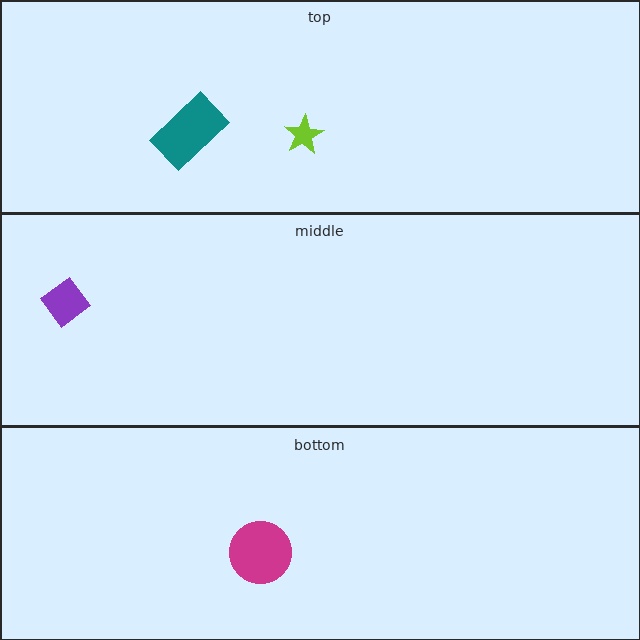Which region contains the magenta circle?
The bottom region.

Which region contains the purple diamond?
The middle region.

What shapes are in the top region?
The lime star, the teal rectangle.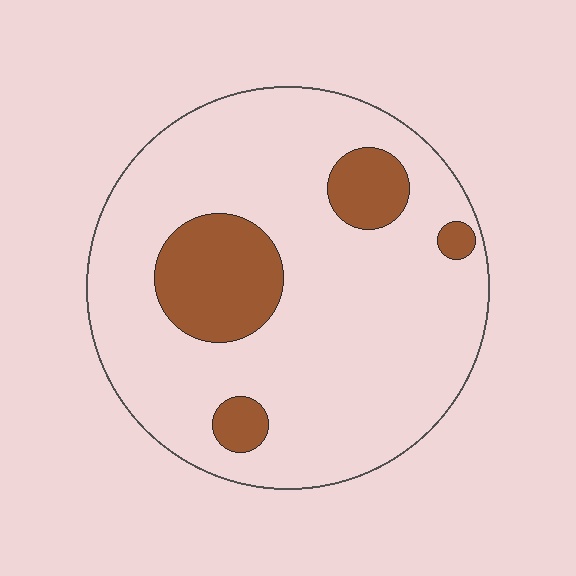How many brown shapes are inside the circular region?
4.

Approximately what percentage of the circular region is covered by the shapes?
Approximately 15%.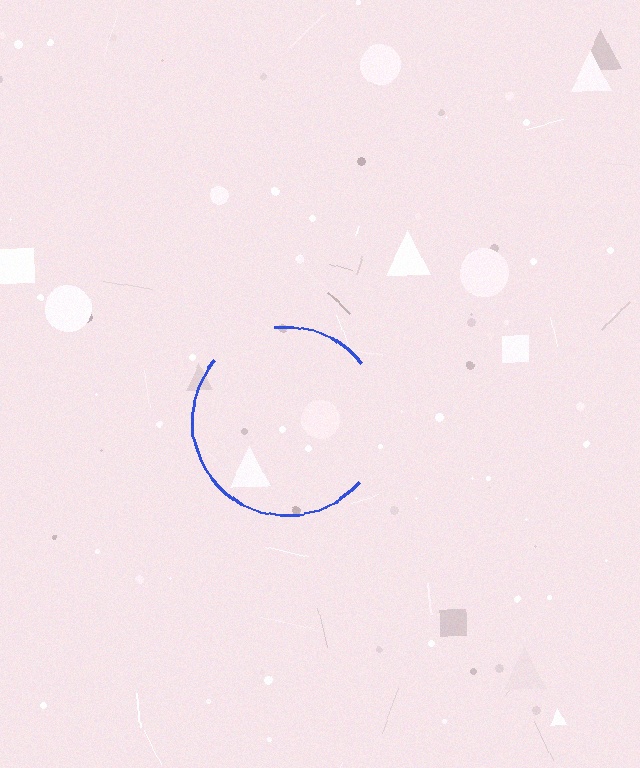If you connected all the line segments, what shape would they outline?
They would outline a circle.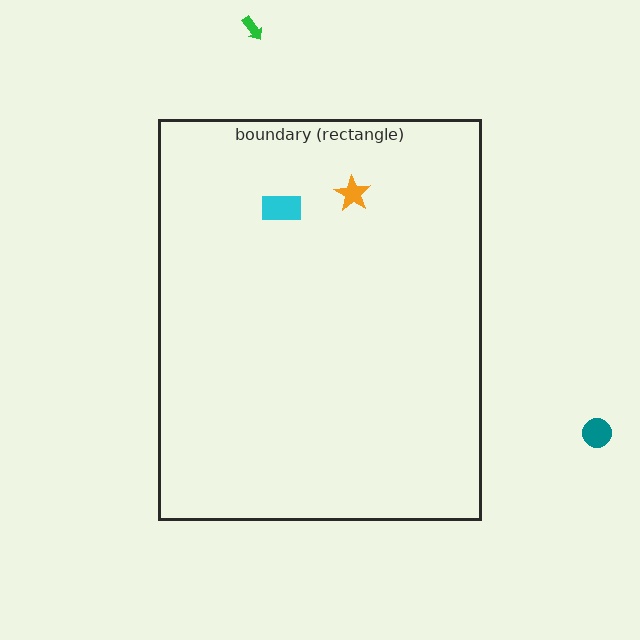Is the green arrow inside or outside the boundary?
Outside.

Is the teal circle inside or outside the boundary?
Outside.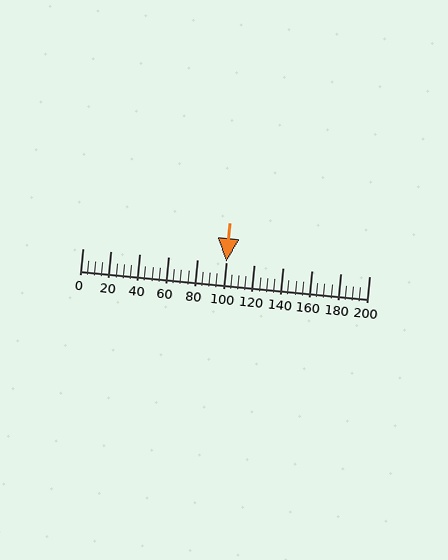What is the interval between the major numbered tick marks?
The major tick marks are spaced 20 units apart.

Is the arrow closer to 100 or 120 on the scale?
The arrow is closer to 100.